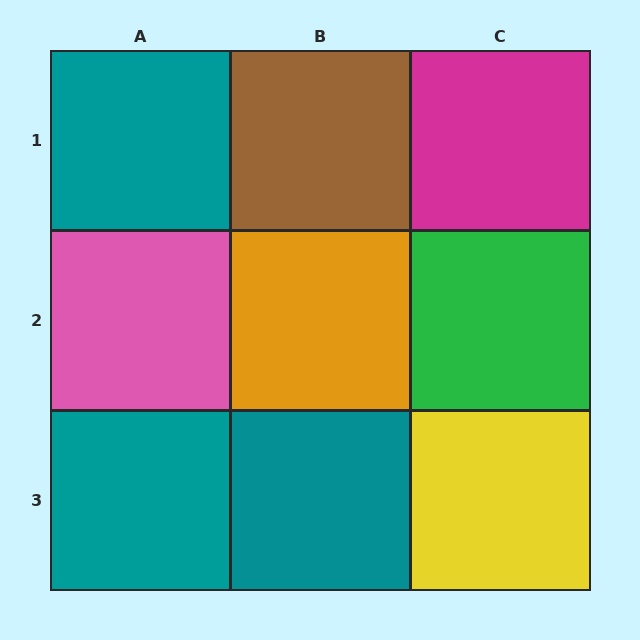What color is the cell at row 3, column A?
Teal.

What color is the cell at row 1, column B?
Brown.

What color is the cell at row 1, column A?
Teal.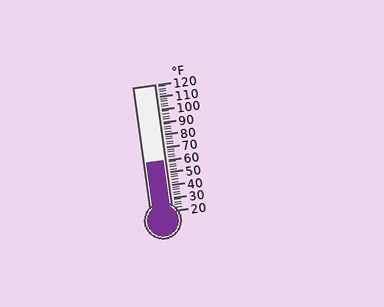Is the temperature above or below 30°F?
The temperature is above 30°F.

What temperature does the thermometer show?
The thermometer shows approximately 60°F.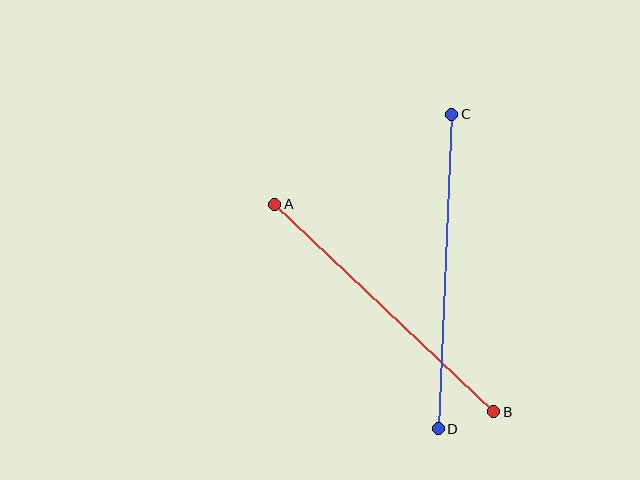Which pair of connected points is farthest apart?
Points C and D are farthest apart.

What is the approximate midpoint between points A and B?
The midpoint is at approximately (384, 308) pixels.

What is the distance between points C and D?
The distance is approximately 315 pixels.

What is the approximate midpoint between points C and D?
The midpoint is at approximately (445, 271) pixels.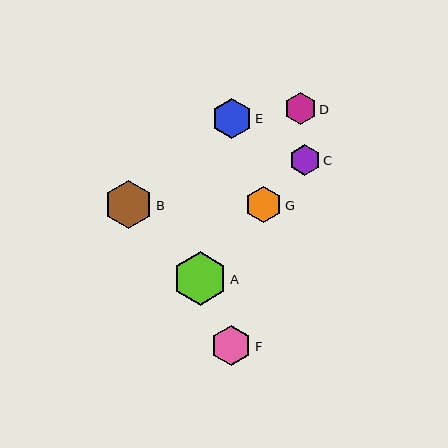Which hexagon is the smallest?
Hexagon C is the smallest with a size of approximately 31 pixels.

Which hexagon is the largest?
Hexagon A is the largest with a size of approximately 54 pixels.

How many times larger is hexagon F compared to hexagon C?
Hexagon F is approximately 1.3 times the size of hexagon C.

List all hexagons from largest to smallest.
From largest to smallest: A, B, F, E, G, D, C.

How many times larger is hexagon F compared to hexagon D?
Hexagon F is approximately 1.3 times the size of hexagon D.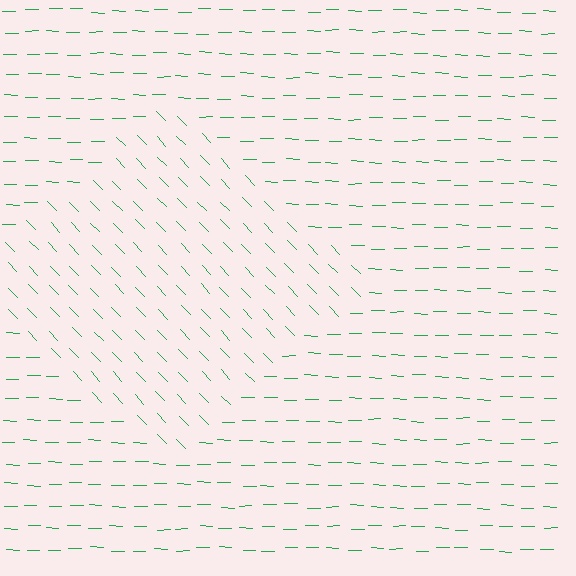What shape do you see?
I see a diamond.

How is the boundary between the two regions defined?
The boundary is defined purely by a change in line orientation (approximately 45 degrees difference). All lines are the same color and thickness.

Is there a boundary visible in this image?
Yes, there is a texture boundary formed by a change in line orientation.